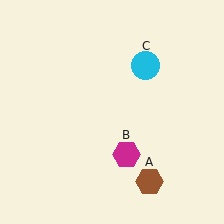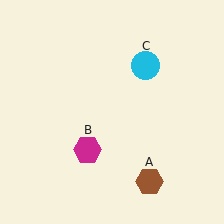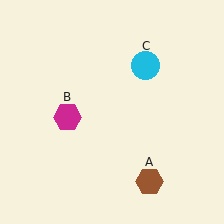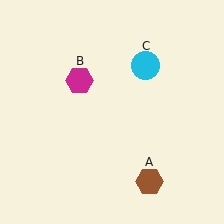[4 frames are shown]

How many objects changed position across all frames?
1 object changed position: magenta hexagon (object B).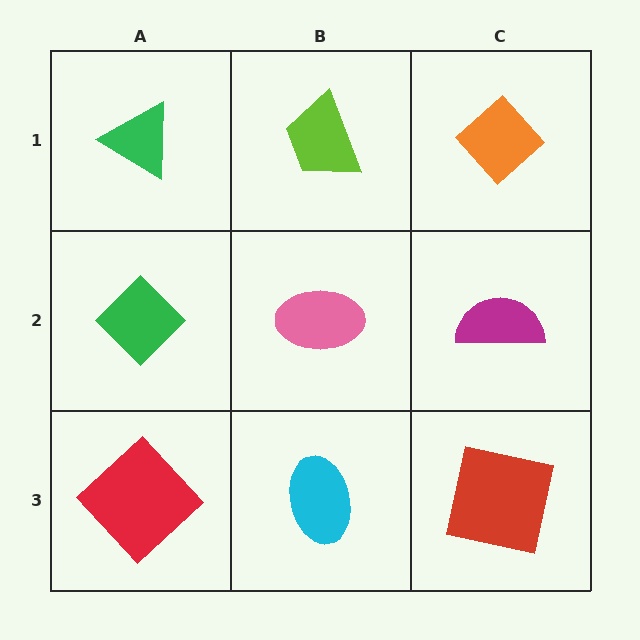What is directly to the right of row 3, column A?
A cyan ellipse.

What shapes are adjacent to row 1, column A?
A green diamond (row 2, column A), a lime trapezoid (row 1, column B).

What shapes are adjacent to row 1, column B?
A pink ellipse (row 2, column B), a green triangle (row 1, column A), an orange diamond (row 1, column C).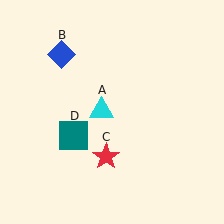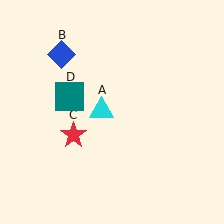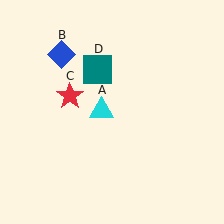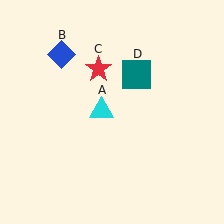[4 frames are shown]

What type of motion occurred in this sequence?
The red star (object C), teal square (object D) rotated clockwise around the center of the scene.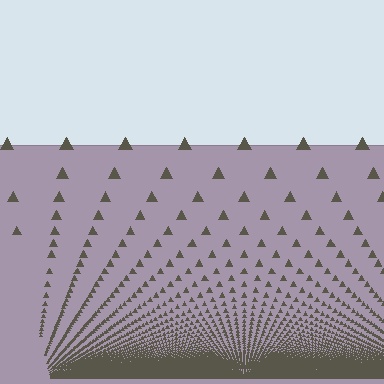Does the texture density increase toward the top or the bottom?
Density increases toward the bottom.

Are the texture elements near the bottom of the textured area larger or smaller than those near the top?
Smaller. The gradient is inverted — elements near the bottom are smaller and denser.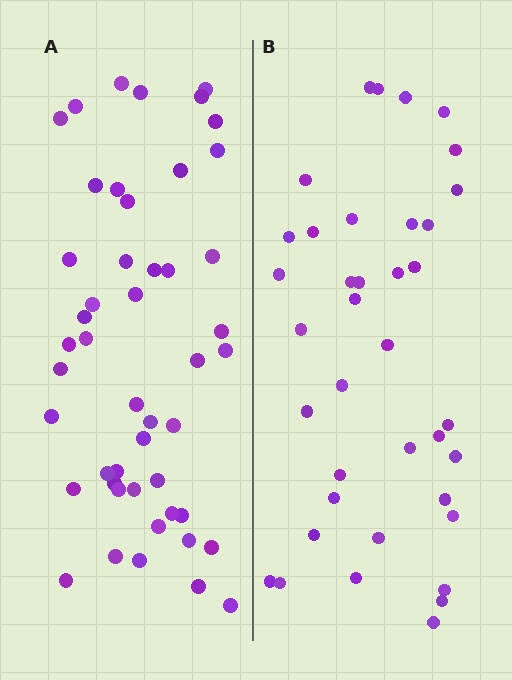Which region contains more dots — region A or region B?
Region A (the left region) has more dots.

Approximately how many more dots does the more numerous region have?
Region A has roughly 10 or so more dots than region B.